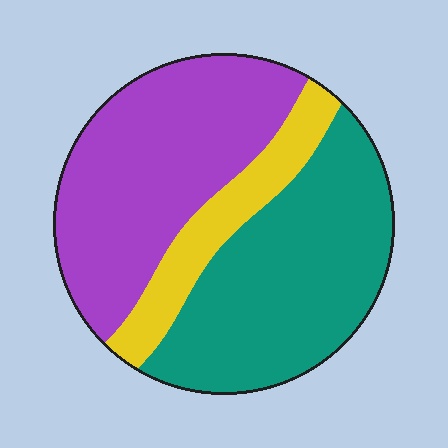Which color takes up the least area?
Yellow, at roughly 15%.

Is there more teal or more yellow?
Teal.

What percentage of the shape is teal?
Teal takes up about two fifths (2/5) of the shape.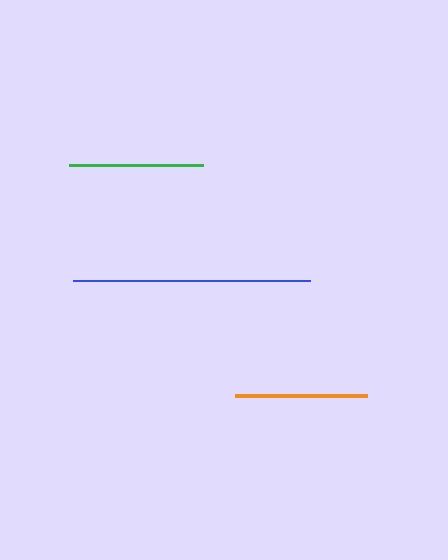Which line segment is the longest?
The blue line is the longest at approximately 236 pixels.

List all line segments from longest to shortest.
From longest to shortest: blue, green, orange.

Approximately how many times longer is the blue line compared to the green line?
The blue line is approximately 1.8 times the length of the green line.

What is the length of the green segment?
The green segment is approximately 134 pixels long.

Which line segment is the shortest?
The orange line is the shortest at approximately 132 pixels.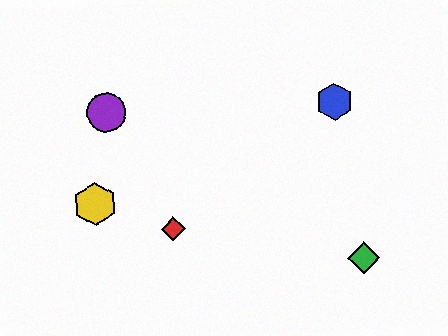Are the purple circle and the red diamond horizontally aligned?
No, the purple circle is at y≈113 and the red diamond is at y≈229.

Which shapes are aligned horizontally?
The blue hexagon, the purple circle are aligned horizontally.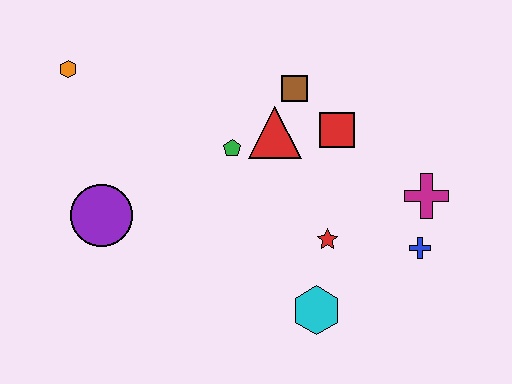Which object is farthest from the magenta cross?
The orange hexagon is farthest from the magenta cross.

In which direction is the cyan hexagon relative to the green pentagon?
The cyan hexagon is below the green pentagon.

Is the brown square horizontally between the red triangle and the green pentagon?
No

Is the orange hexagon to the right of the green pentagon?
No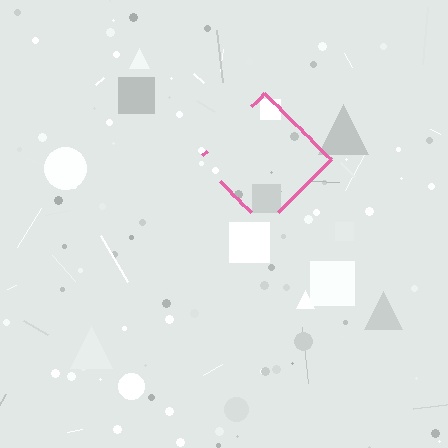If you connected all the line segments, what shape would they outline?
They would outline a diamond.